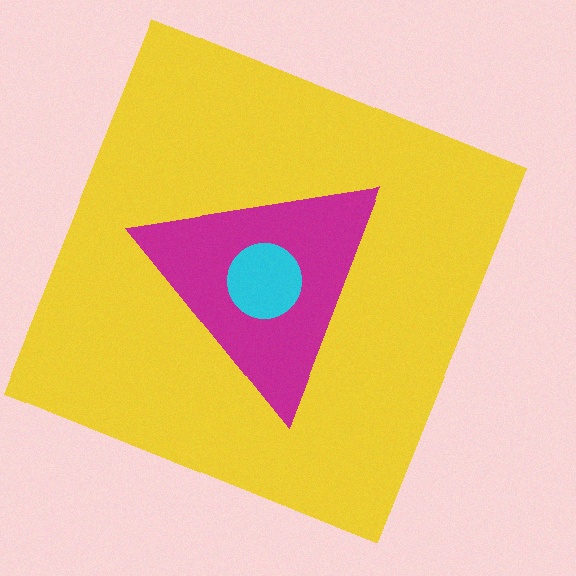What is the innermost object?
The cyan circle.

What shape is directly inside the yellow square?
The magenta triangle.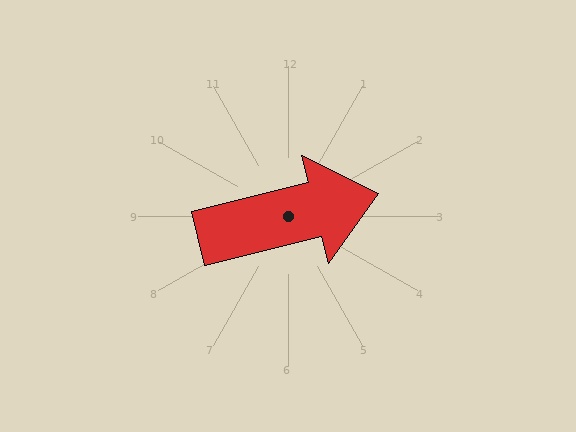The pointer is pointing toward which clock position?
Roughly 3 o'clock.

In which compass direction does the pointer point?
East.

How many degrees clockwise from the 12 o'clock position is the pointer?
Approximately 76 degrees.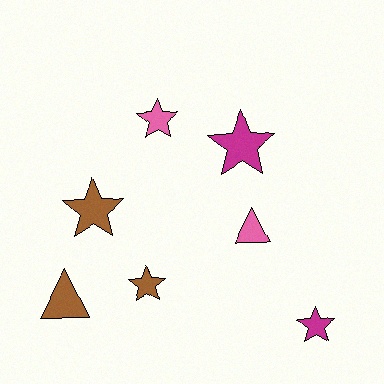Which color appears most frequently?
Brown, with 3 objects.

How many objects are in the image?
There are 7 objects.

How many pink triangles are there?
There is 1 pink triangle.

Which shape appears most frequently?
Star, with 5 objects.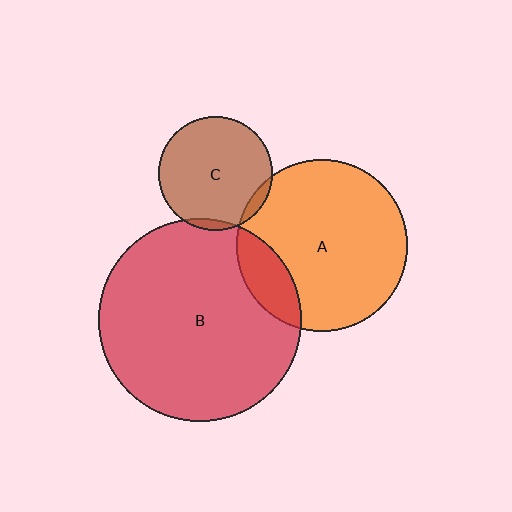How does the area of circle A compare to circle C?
Approximately 2.3 times.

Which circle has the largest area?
Circle B (red).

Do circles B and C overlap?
Yes.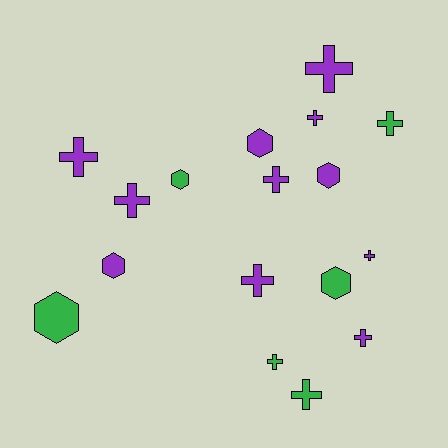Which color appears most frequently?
Purple, with 11 objects.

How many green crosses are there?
There are 3 green crosses.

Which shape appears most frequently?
Cross, with 11 objects.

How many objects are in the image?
There are 17 objects.